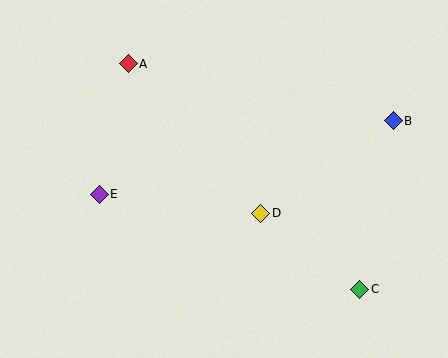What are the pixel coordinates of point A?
Point A is at (128, 64).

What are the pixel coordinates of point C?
Point C is at (360, 289).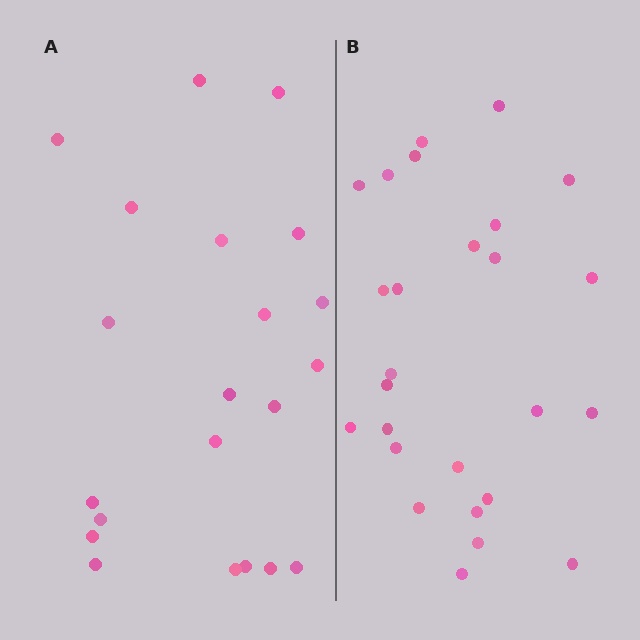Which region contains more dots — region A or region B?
Region B (the right region) has more dots.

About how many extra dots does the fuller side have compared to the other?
Region B has about 5 more dots than region A.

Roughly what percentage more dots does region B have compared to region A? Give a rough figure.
About 25% more.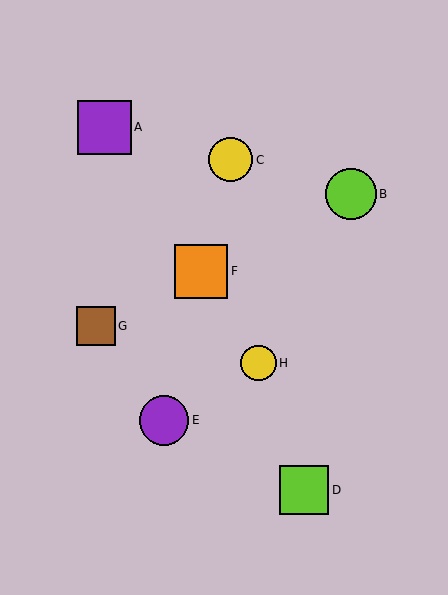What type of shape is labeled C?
Shape C is a yellow circle.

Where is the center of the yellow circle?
The center of the yellow circle is at (258, 363).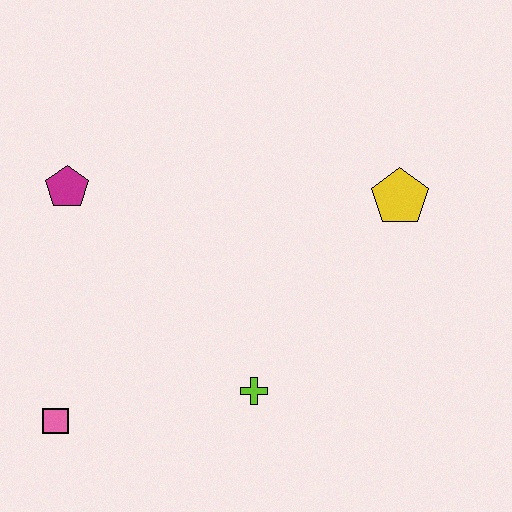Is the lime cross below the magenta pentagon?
Yes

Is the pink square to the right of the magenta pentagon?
No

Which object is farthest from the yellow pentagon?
The pink square is farthest from the yellow pentagon.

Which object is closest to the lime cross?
The pink square is closest to the lime cross.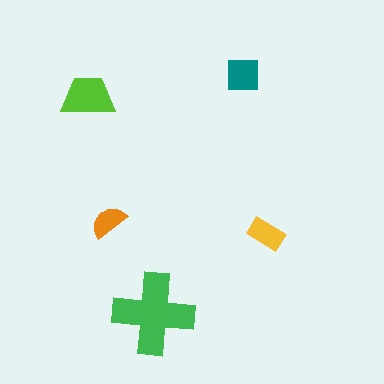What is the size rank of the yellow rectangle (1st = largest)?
4th.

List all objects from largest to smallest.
The green cross, the lime trapezoid, the teal square, the yellow rectangle, the orange semicircle.